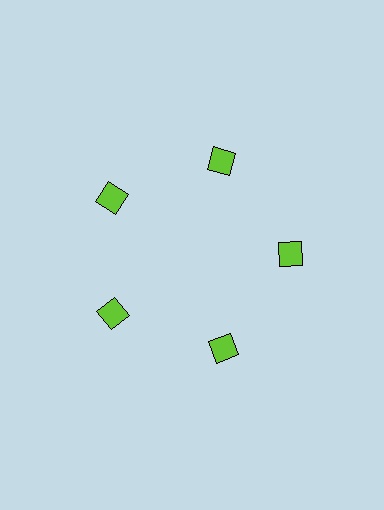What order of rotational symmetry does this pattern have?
This pattern has 5-fold rotational symmetry.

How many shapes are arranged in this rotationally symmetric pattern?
There are 5 shapes, arranged in 5 groups of 1.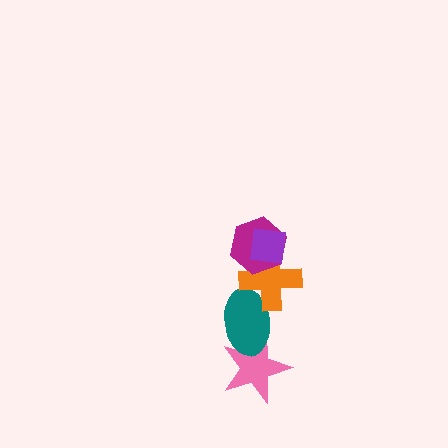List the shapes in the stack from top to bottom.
From top to bottom: the purple square, the magenta hexagon, the orange cross, the teal ellipse, the pink star.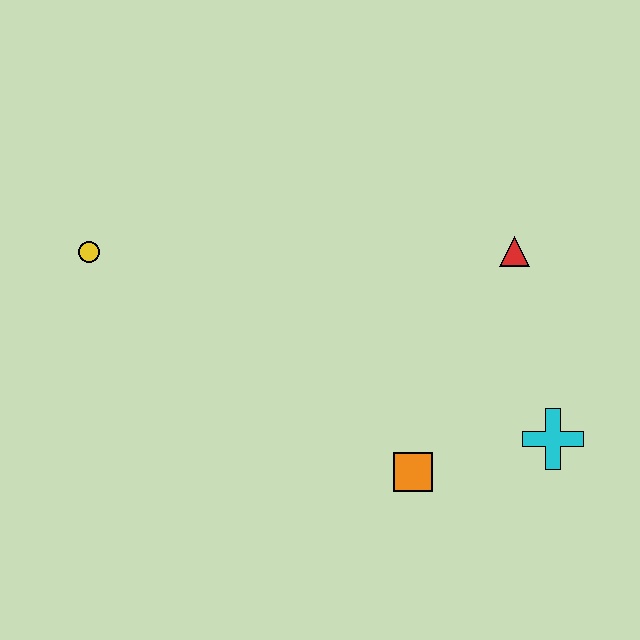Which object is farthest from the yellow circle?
The cyan cross is farthest from the yellow circle.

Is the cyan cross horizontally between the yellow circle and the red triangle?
No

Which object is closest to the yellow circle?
The orange square is closest to the yellow circle.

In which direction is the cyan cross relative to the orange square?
The cyan cross is to the right of the orange square.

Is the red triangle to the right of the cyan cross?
No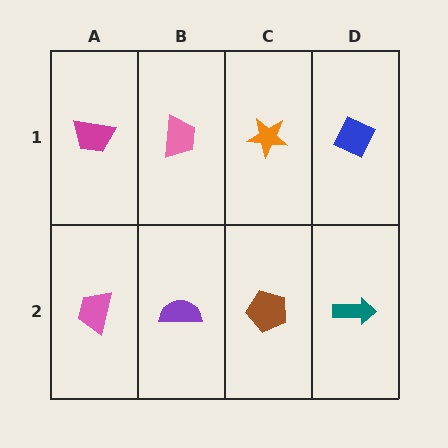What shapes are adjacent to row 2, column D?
A blue diamond (row 1, column D), a brown pentagon (row 2, column C).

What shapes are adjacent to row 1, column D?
A teal arrow (row 2, column D), an orange star (row 1, column C).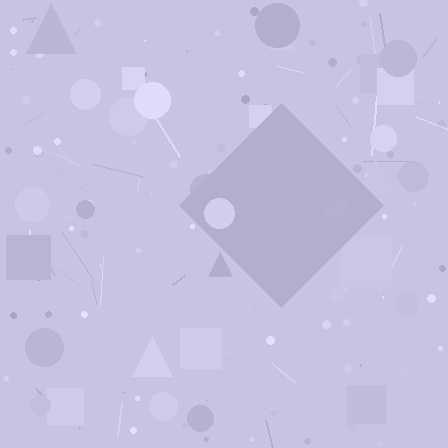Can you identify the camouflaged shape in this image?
The camouflaged shape is a diamond.